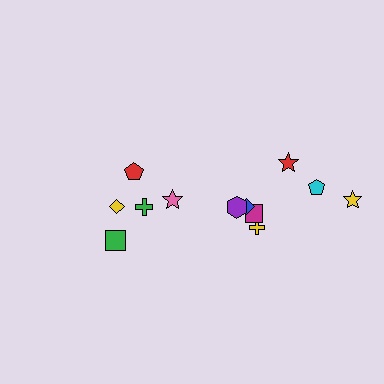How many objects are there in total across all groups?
There are 12 objects.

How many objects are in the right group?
There are 7 objects.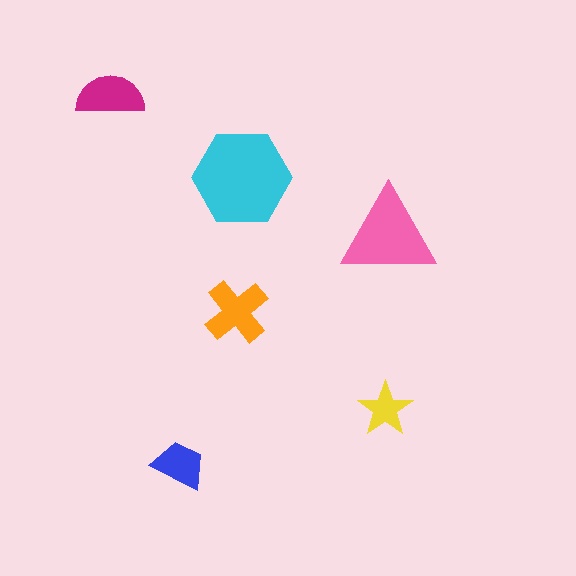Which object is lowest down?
The blue trapezoid is bottommost.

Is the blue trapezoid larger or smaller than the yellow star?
Larger.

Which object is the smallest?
The yellow star.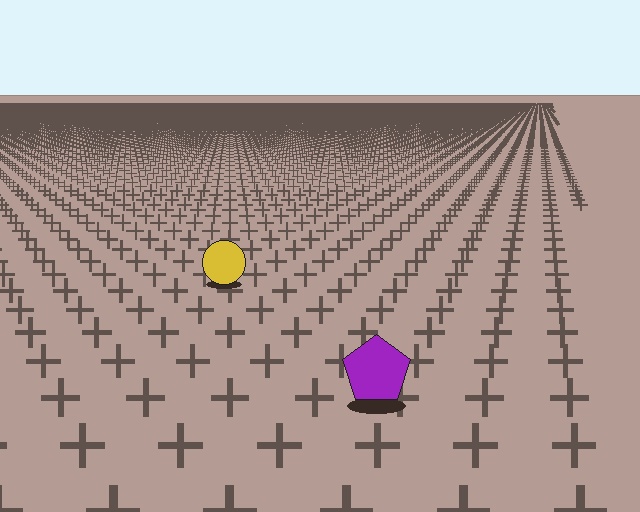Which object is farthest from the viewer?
The yellow circle is farthest from the viewer. It appears smaller and the ground texture around it is denser.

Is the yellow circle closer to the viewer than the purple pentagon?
No. The purple pentagon is closer — you can tell from the texture gradient: the ground texture is coarser near it.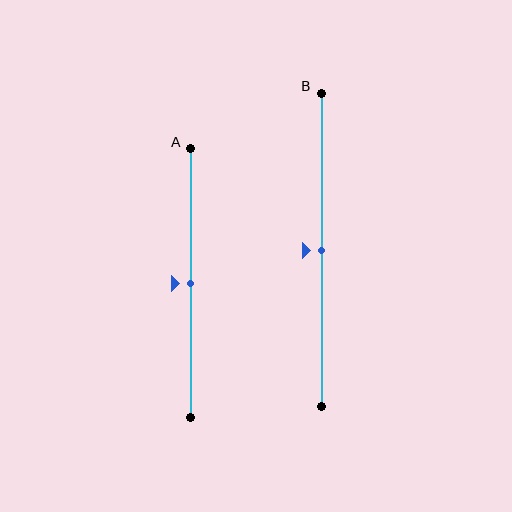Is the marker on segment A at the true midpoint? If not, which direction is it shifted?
Yes, the marker on segment A is at the true midpoint.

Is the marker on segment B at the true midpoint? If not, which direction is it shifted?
Yes, the marker on segment B is at the true midpoint.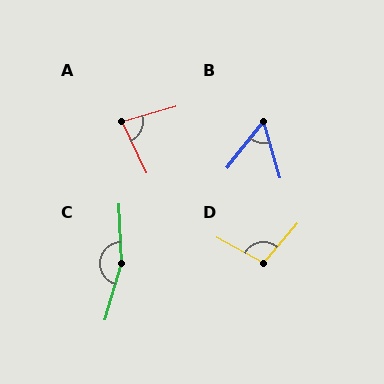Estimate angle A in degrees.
Approximately 81 degrees.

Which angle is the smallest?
B, at approximately 54 degrees.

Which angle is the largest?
C, at approximately 161 degrees.